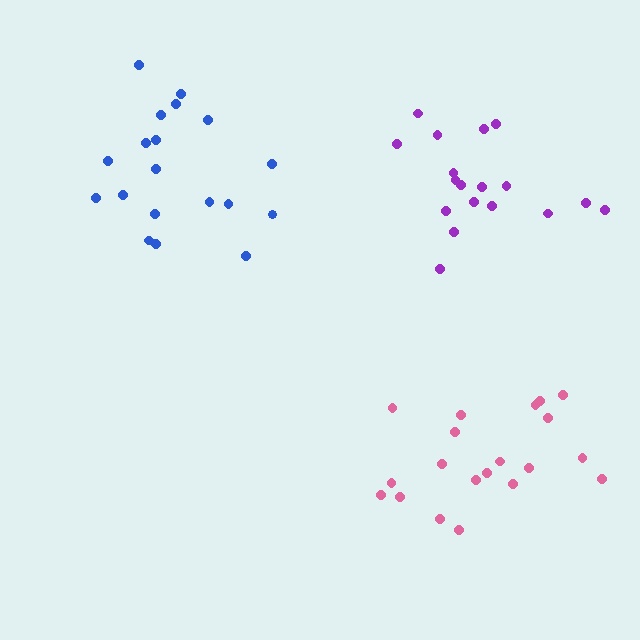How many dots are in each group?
Group 1: 20 dots, Group 2: 18 dots, Group 3: 19 dots (57 total).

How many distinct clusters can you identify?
There are 3 distinct clusters.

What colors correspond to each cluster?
The clusters are colored: pink, purple, blue.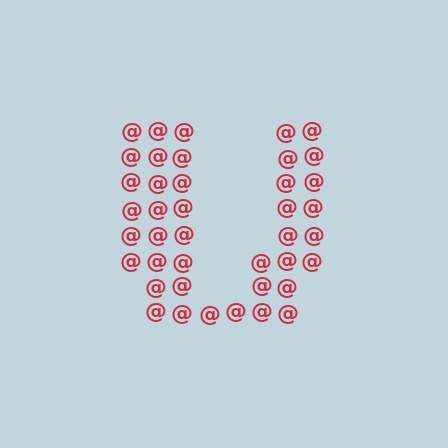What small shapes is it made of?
It is made of small at signs.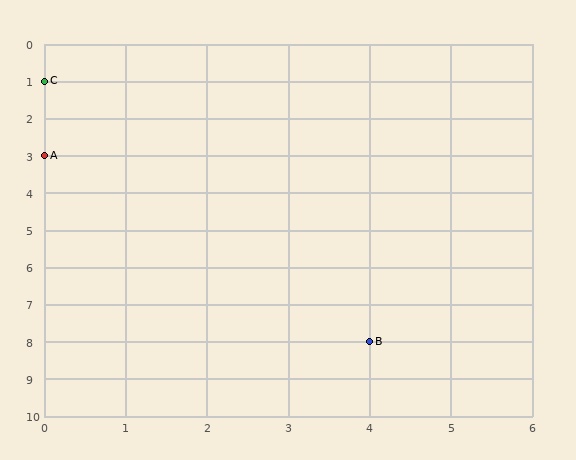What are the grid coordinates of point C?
Point C is at grid coordinates (0, 1).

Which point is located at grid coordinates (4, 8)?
Point B is at (4, 8).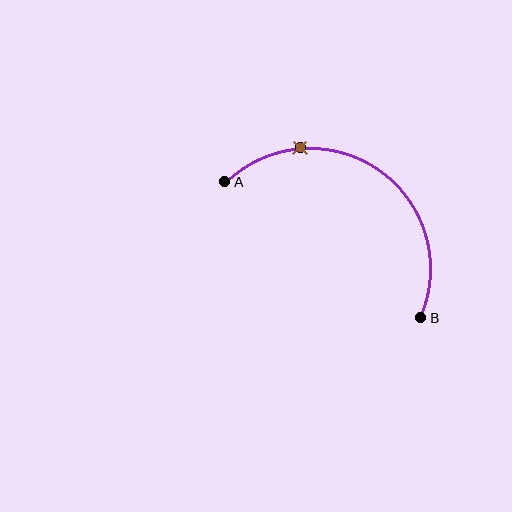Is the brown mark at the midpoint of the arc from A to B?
No. The brown mark lies on the arc but is closer to endpoint A. The arc midpoint would be at the point on the curve equidistant along the arc from both A and B.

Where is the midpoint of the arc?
The arc midpoint is the point on the curve farthest from the straight line joining A and B. It sits above and to the right of that line.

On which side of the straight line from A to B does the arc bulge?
The arc bulges above and to the right of the straight line connecting A and B.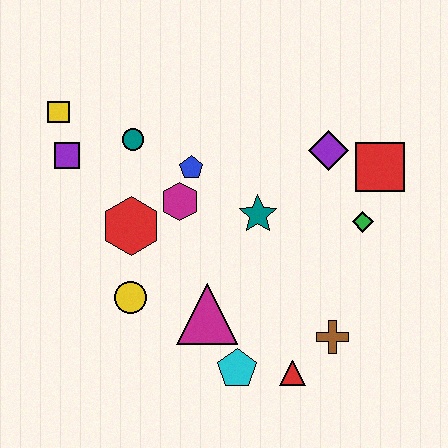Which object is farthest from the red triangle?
The yellow square is farthest from the red triangle.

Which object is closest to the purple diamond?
The red square is closest to the purple diamond.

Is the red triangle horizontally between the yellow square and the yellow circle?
No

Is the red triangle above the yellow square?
No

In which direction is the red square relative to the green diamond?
The red square is above the green diamond.